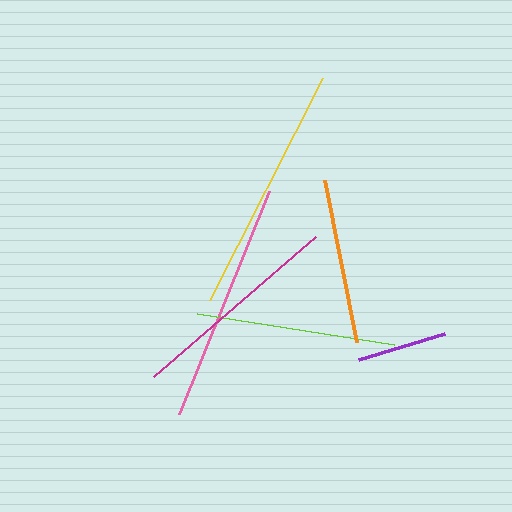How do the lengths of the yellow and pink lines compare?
The yellow and pink lines are approximately the same length.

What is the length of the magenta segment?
The magenta segment is approximately 214 pixels long.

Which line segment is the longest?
The yellow line is the longest at approximately 249 pixels.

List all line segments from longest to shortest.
From longest to shortest: yellow, pink, magenta, lime, orange, purple.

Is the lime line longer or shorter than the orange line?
The lime line is longer than the orange line.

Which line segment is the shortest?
The purple line is the shortest at approximately 90 pixels.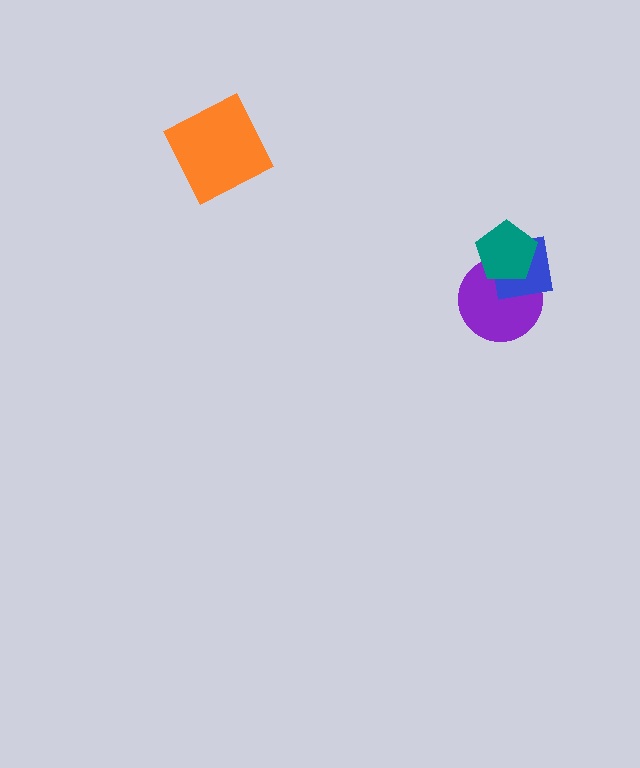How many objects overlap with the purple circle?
2 objects overlap with the purple circle.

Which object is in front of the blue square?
The teal pentagon is in front of the blue square.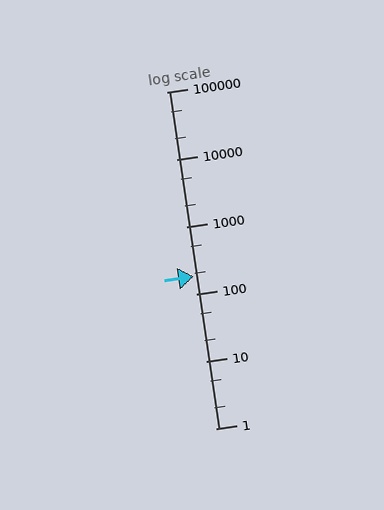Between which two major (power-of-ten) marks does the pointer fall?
The pointer is between 100 and 1000.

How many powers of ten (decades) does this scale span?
The scale spans 5 decades, from 1 to 100000.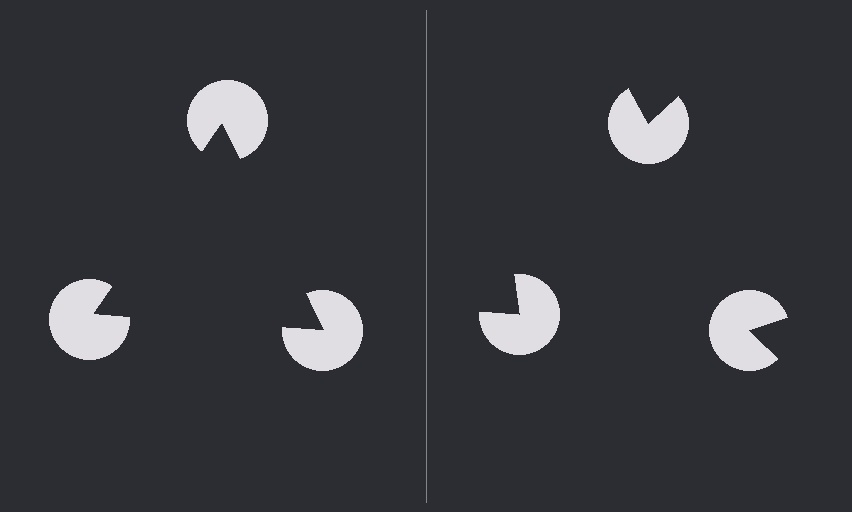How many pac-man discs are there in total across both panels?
6 — 3 on each side.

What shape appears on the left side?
An illusory triangle.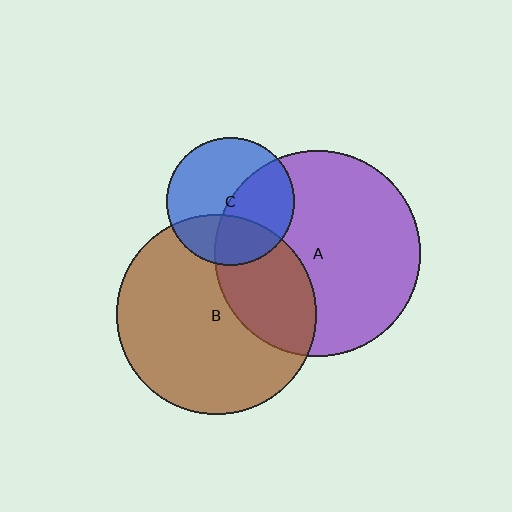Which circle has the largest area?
Circle A (purple).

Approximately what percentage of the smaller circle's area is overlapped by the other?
Approximately 45%.